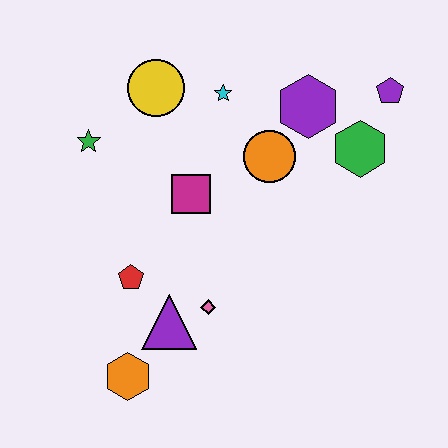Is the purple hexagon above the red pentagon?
Yes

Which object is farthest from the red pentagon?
The purple pentagon is farthest from the red pentagon.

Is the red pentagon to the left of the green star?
No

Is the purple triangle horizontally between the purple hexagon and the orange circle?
No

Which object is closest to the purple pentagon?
The green hexagon is closest to the purple pentagon.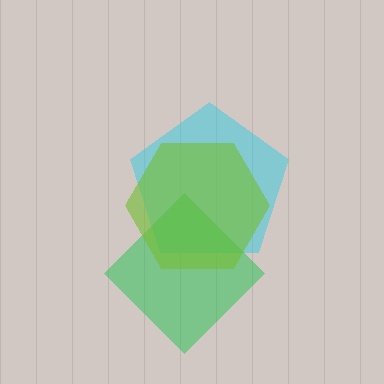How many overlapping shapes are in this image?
There are 3 overlapping shapes in the image.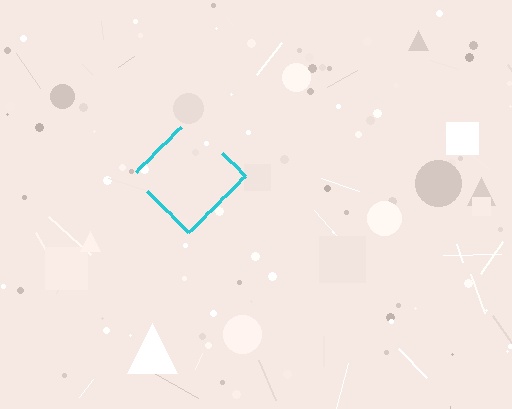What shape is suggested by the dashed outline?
The dashed outline suggests a diamond.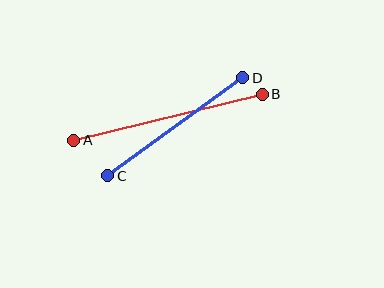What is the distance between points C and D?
The distance is approximately 167 pixels.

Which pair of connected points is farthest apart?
Points A and B are farthest apart.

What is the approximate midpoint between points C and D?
The midpoint is at approximately (175, 127) pixels.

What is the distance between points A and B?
The distance is approximately 194 pixels.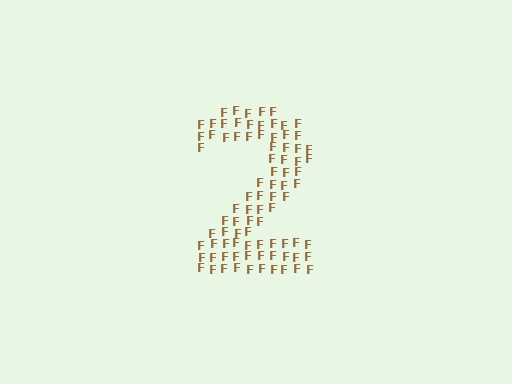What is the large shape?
The large shape is the digit 2.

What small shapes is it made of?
It is made of small letter F's.